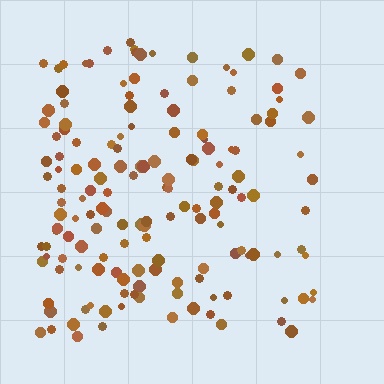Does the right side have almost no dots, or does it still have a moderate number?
Still a moderate number, just noticeably fewer than the left.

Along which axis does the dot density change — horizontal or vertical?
Horizontal.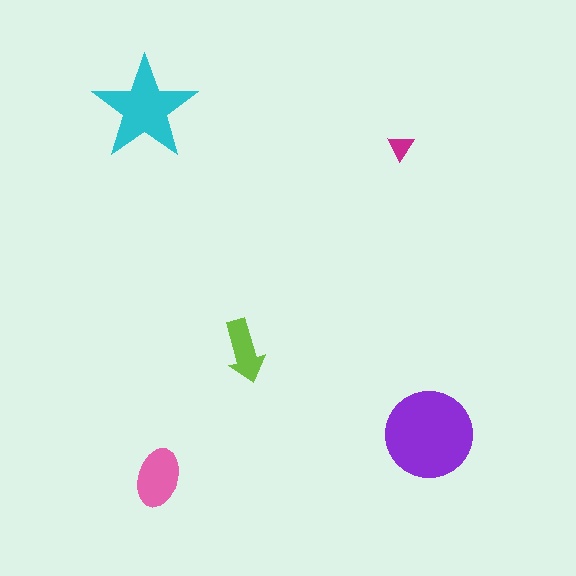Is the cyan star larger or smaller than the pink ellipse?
Larger.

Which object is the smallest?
The magenta triangle.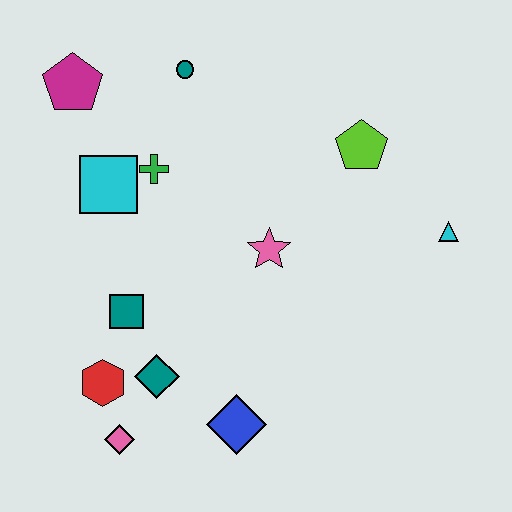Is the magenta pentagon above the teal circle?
No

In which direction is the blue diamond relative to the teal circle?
The blue diamond is below the teal circle.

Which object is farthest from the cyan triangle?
The magenta pentagon is farthest from the cyan triangle.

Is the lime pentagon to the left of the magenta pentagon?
No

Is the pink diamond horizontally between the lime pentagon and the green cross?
No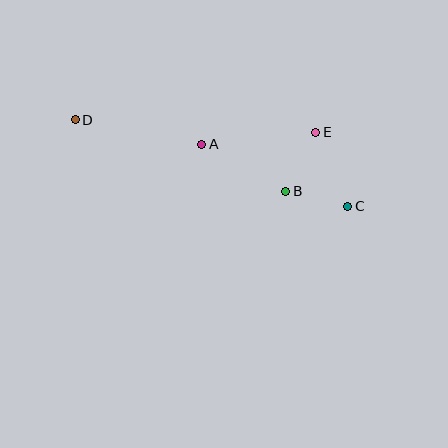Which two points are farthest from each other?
Points C and D are farthest from each other.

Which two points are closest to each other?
Points B and C are closest to each other.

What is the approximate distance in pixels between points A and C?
The distance between A and C is approximately 158 pixels.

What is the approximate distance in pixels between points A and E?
The distance between A and E is approximately 114 pixels.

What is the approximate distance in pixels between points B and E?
The distance between B and E is approximately 66 pixels.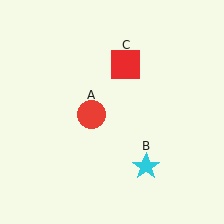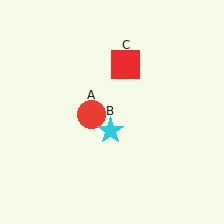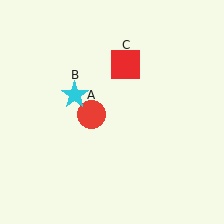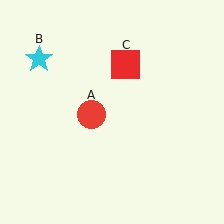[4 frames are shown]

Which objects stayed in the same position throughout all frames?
Red circle (object A) and red square (object C) remained stationary.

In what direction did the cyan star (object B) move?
The cyan star (object B) moved up and to the left.